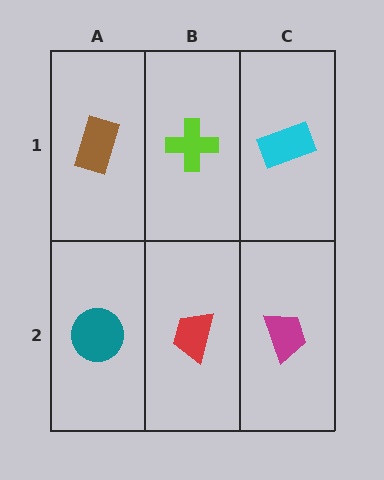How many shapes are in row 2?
3 shapes.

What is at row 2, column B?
A red trapezoid.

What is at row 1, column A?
A brown rectangle.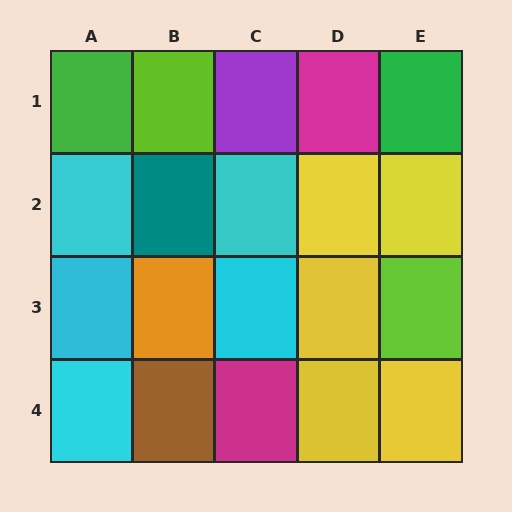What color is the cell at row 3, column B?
Orange.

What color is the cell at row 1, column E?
Green.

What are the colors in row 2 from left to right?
Cyan, teal, cyan, yellow, yellow.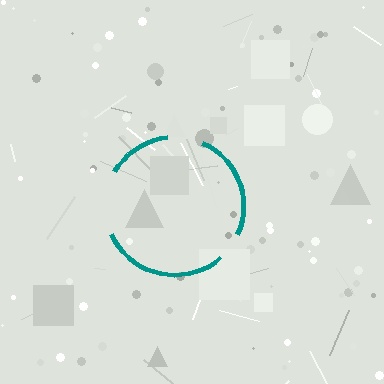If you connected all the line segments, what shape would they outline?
They would outline a circle.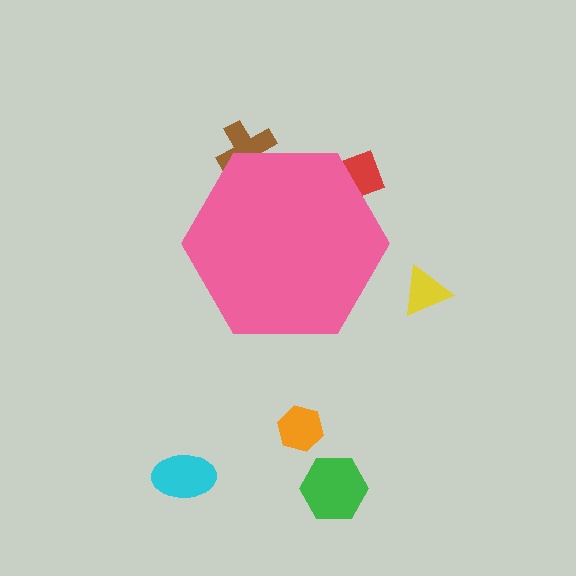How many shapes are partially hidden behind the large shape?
2 shapes are partially hidden.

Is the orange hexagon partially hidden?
No, the orange hexagon is fully visible.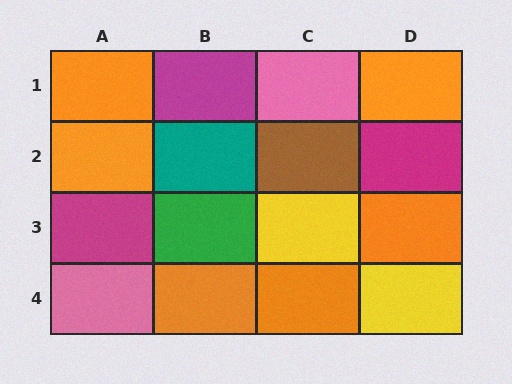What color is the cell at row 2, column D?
Magenta.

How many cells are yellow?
2 cells are yellow.